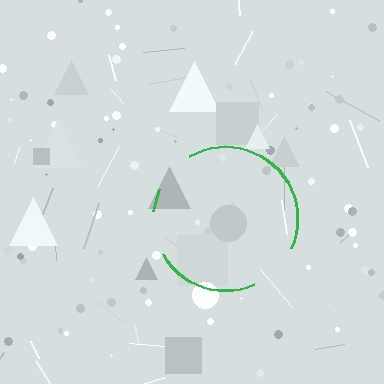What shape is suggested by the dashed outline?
The dashed outline suggests a circle.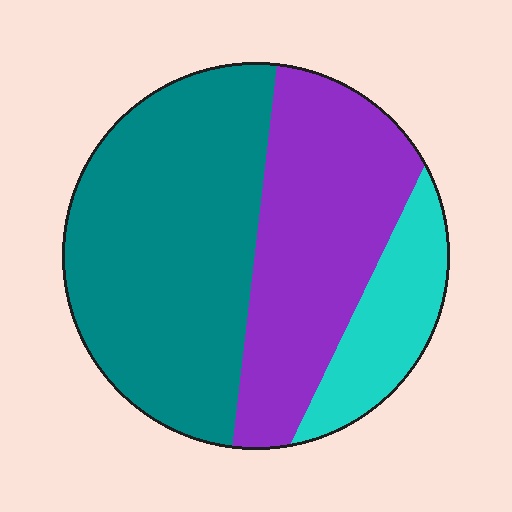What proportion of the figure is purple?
Purple takes up about one third (1/3) of the figure.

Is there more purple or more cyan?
Purple.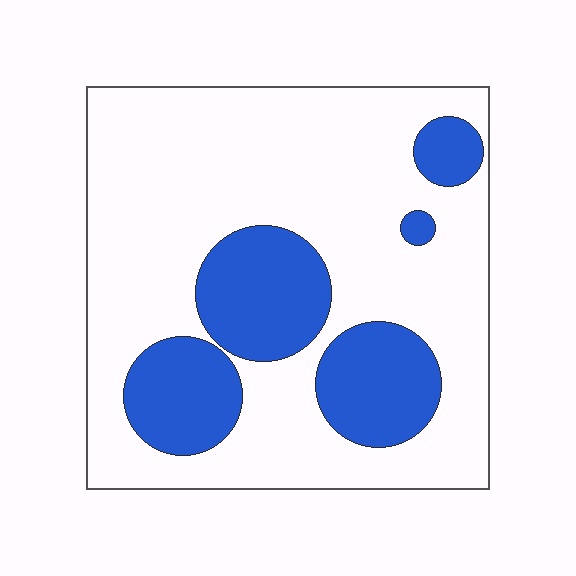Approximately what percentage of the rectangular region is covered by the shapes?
Approximately 25%.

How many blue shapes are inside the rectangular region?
5.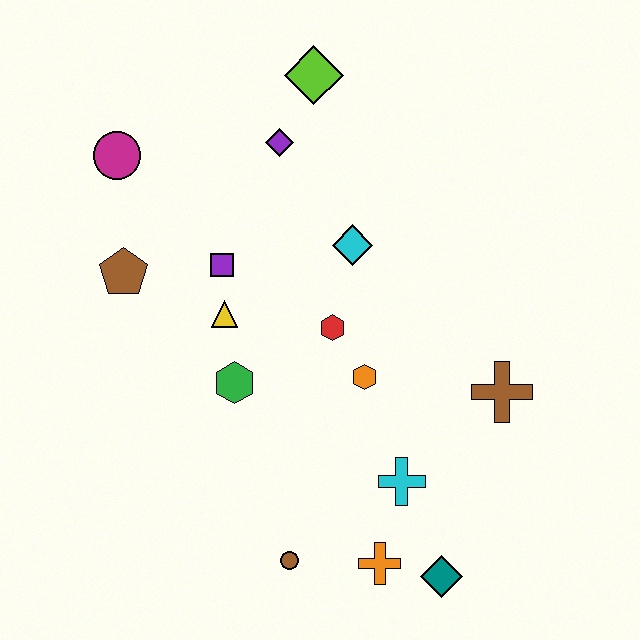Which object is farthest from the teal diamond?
The magenta circle is farthest from the teal diamond.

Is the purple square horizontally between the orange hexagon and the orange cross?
No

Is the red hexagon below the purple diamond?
Yes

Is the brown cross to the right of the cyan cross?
Yes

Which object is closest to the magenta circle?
The brown pentagon is closest to the magenta circle.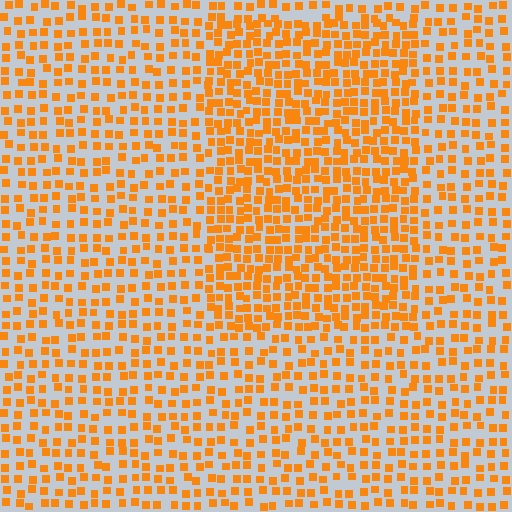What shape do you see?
I see a rectangle.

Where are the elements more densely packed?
The elements are more densely packed inside the rectangle boundary.